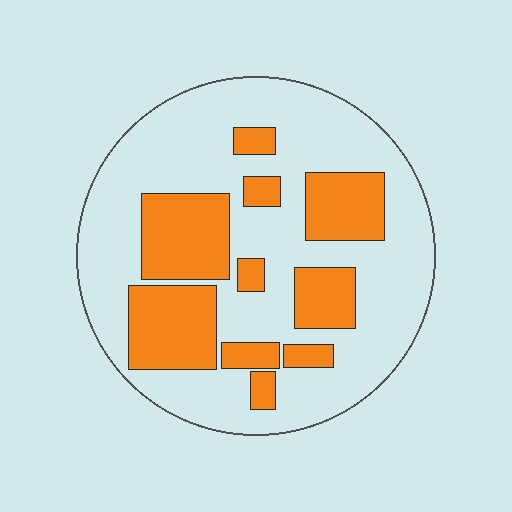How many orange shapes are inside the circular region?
10.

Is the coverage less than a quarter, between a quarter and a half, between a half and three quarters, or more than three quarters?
Between a quarter and a half.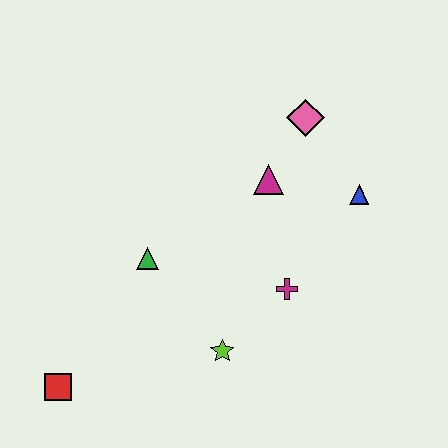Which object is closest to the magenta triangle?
The pink diamond is closest to the magenta triangle.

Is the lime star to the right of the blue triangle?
No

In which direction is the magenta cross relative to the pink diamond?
The magenta cross is below the pink diamond.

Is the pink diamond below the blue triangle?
No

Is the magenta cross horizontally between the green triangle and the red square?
No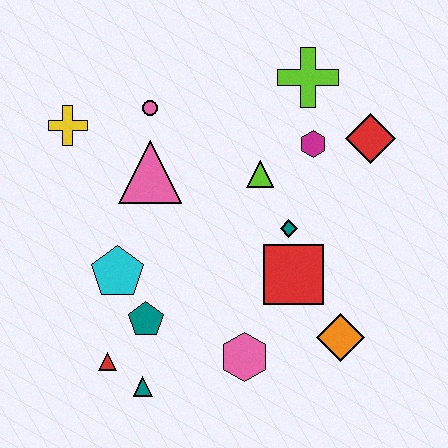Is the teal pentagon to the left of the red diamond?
Yes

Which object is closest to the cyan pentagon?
The teal pentagon is closest to the cyan pentagon.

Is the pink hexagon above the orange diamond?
No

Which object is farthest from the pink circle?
The orange diamond is farthest from the pink circle.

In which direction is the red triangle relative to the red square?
The red triangle is to the left of the red square.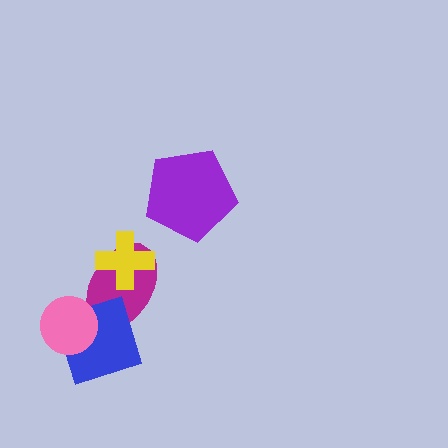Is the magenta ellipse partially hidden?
Yes, it is partially covered by another shape.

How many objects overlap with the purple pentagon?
0 objects overlap with the purple pentagon.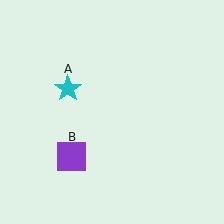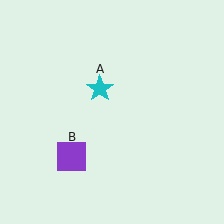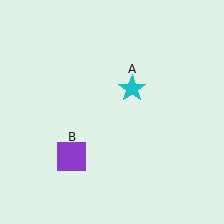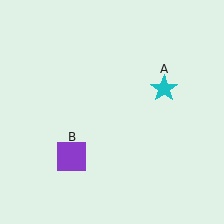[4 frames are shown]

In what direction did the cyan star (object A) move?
The cyan star (object A) moved right.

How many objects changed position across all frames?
1 object changed position: cyan star (object A).